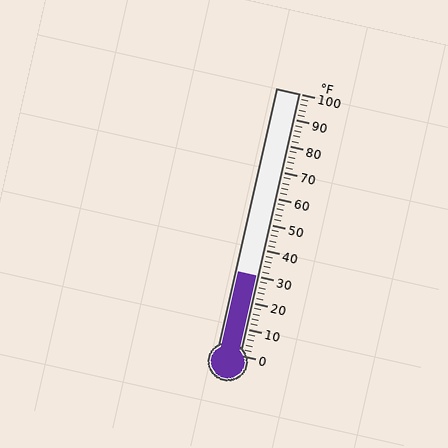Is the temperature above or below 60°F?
The temperature is below 60°F.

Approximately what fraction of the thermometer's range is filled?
The thermometer is filled to approximately 30% of its range.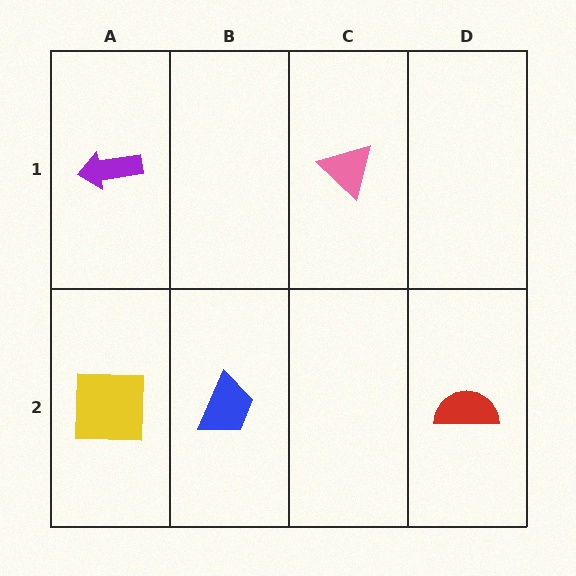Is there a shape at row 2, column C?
No, that cell is empty.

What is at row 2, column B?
A blue trapezoid.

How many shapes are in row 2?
3 shapes.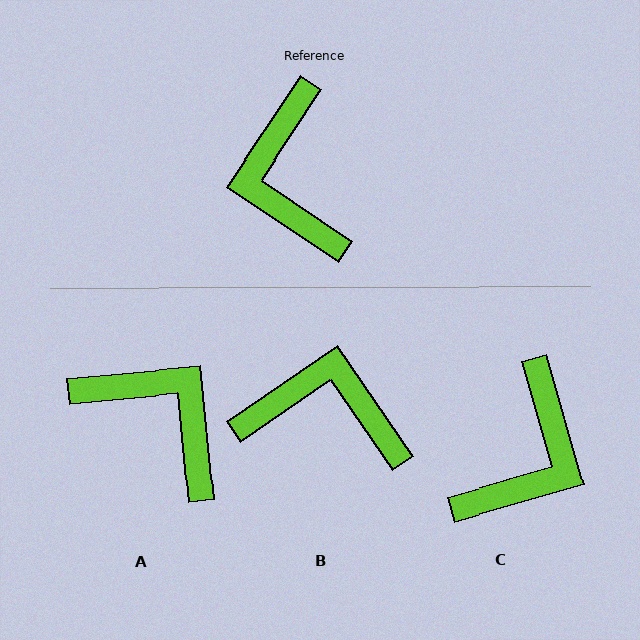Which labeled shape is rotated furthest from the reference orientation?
A, about 141 degrees away.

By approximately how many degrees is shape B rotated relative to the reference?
Approximately 112 degrees clockwise.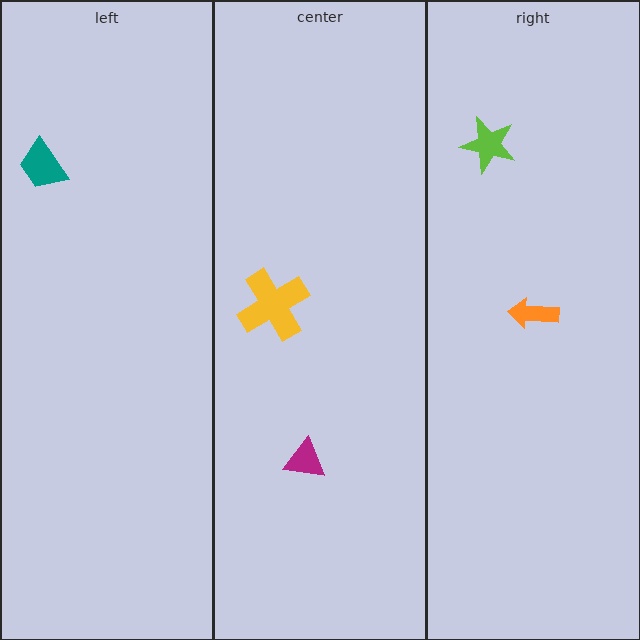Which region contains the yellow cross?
The center region.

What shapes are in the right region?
The orange arrow, the lime star.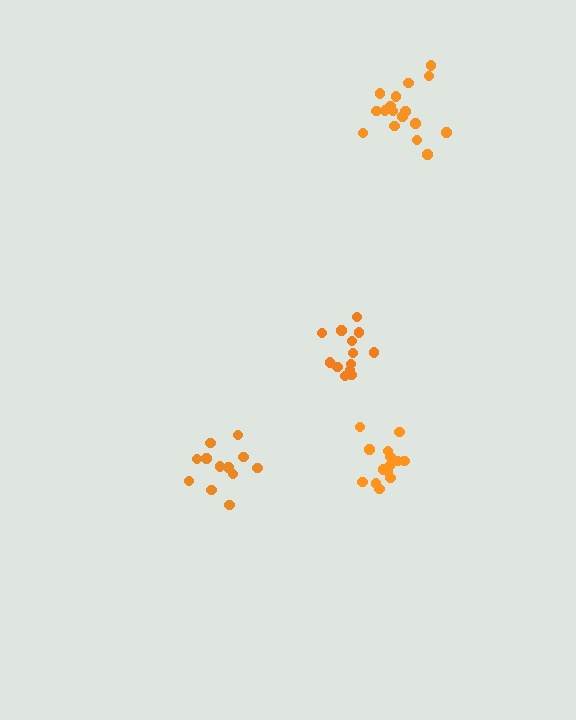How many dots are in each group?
Group 1: 14 dots, Group 2: 13 dots, Group 3: 12 dots, Group 4: 17 dots (56 total).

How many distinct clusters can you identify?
There are 4 distinct clusters.